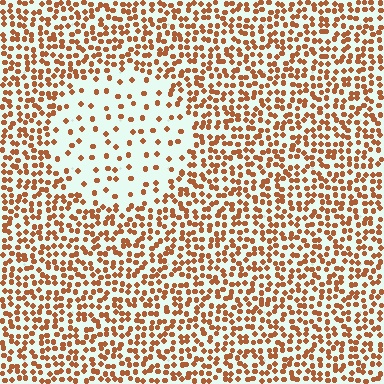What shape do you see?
I see a circle.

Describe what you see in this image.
The image contains small brown elements arranged at two different densities. A circle-shaped region is visible where the elements are less densely packed than the surrounding area.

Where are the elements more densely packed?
The elements are more densely packed outside the circle boundary.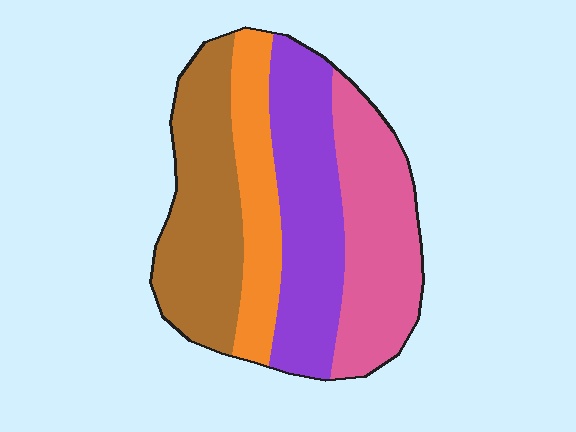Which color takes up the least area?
Orange, at roughly 15%.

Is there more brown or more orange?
Brown.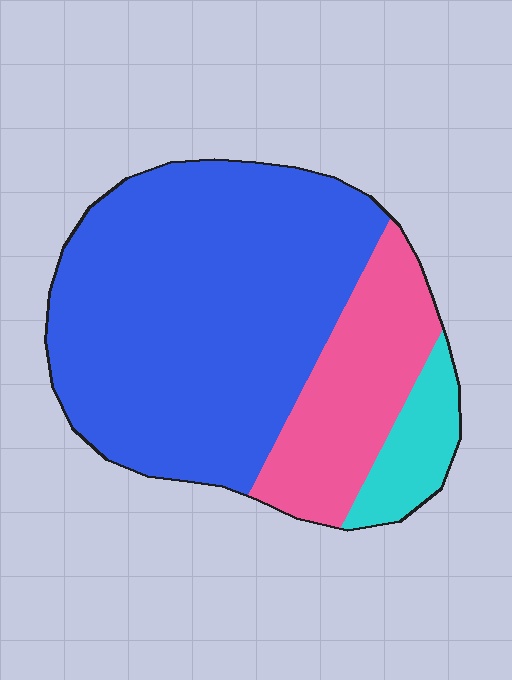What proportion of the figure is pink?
Pink covers 23% of the figure.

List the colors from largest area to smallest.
From largest to smallest: blue, pink, cyan.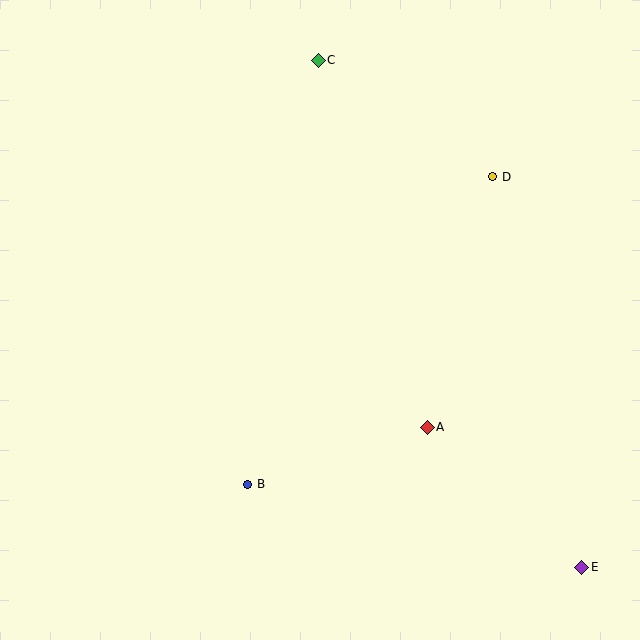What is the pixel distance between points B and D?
The distance between B and D is 393 pixels.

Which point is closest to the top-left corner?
Point C is closest to the top-left corner.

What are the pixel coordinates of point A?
Point A is at (427, 427).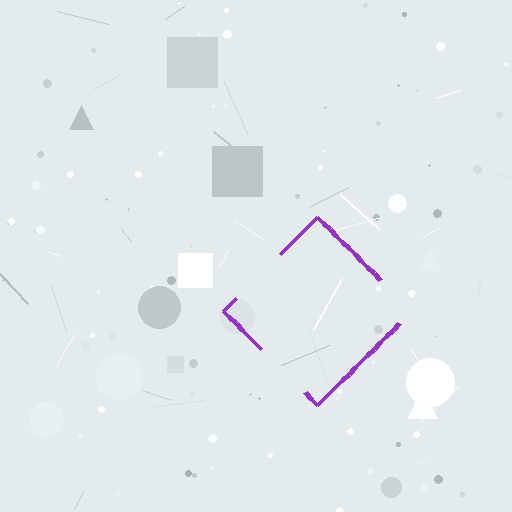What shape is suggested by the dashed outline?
The dashed outline suggests a diamond.